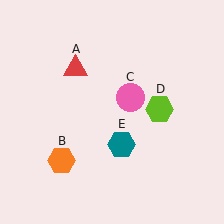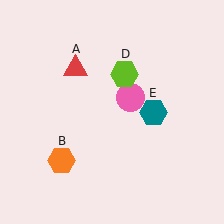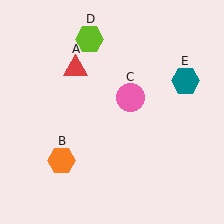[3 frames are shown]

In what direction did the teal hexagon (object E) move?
The teal hexagon (object E) moved up and to the right.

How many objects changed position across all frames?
2 objects changed position: lime hexagon (object D), teal hexagon (object E).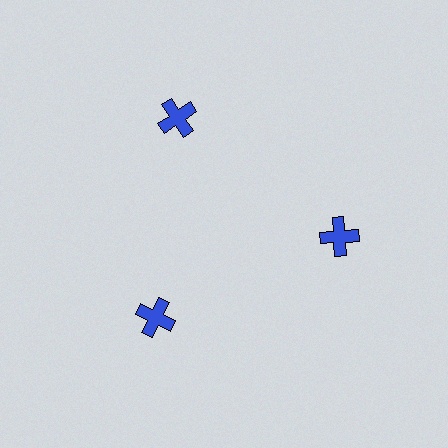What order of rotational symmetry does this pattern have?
This pattern has 3-fold rotational symmetry.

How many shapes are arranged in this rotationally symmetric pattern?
There are 3 shapes, arranged in 3 groups of 1.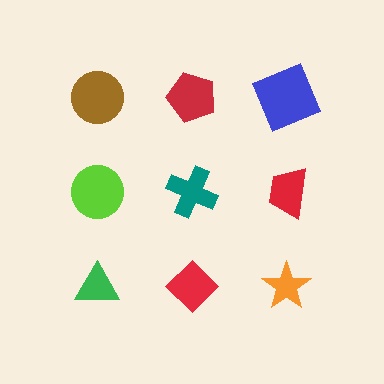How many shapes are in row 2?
3 shapes.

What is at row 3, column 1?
A green triangle.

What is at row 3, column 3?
An orange star.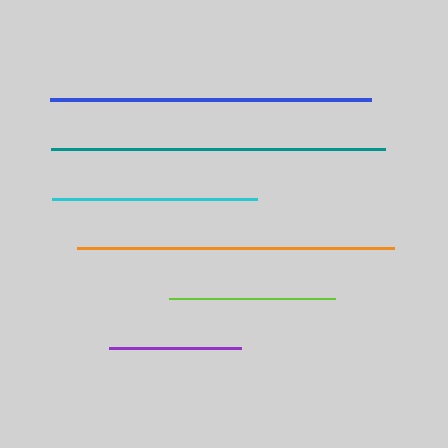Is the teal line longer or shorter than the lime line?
The teal line is longer than the lime line.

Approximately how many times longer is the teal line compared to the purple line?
The teal line is approximately 2.5 times the length of the purple line.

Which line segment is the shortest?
The purple line is the shortest at approximately 132 pixels.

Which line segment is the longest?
The teal line is the longest at approximately 334 pixels.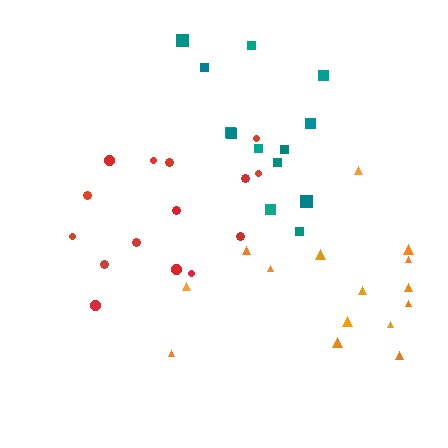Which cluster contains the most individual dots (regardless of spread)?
Orange (15).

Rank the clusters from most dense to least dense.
teal, red, orange.